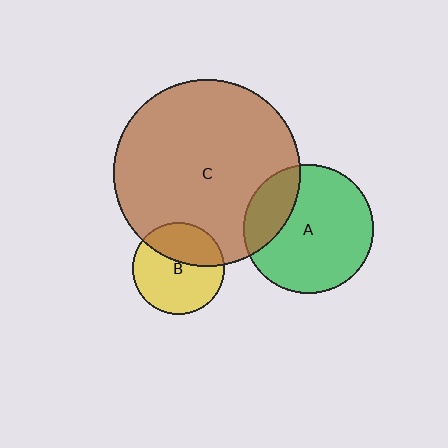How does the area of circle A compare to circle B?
Approximately 2.0 times.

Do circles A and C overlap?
Yes.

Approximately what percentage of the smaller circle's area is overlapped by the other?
Approximately 25%.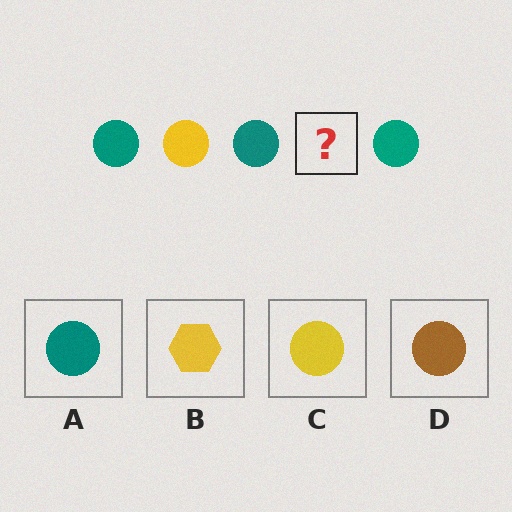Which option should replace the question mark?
Option C.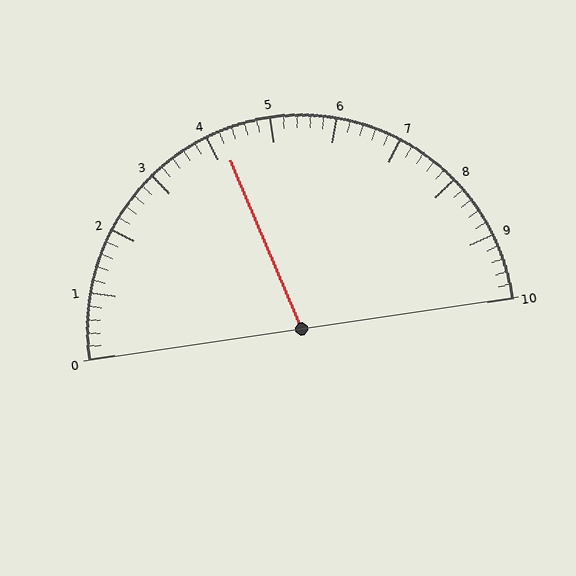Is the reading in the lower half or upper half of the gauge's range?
The reading is in the lower half of the range (0 to 10).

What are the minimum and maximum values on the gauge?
The gauge ranges from 0 to 10.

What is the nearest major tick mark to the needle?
The nearest major tick mark is 4.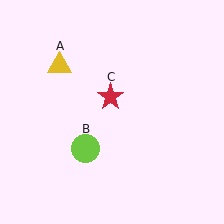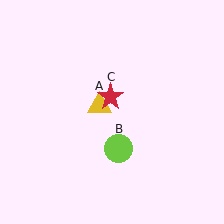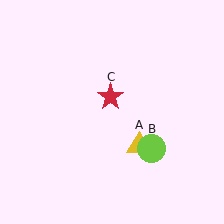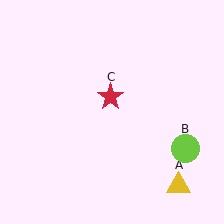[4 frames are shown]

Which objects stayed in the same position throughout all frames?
Red star (object C) remained stationary.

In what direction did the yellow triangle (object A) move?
The yellow triangle (object A) moved down and to the right.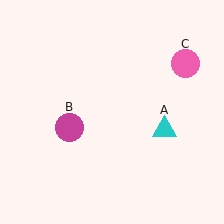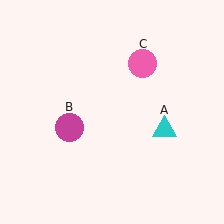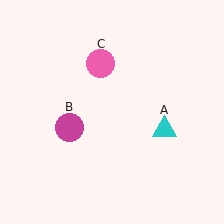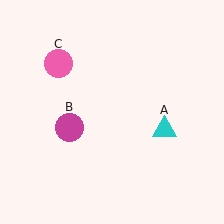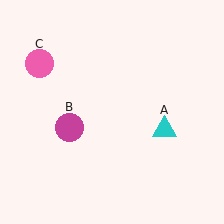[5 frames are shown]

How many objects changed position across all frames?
1 object changed position: pink circle (object C).